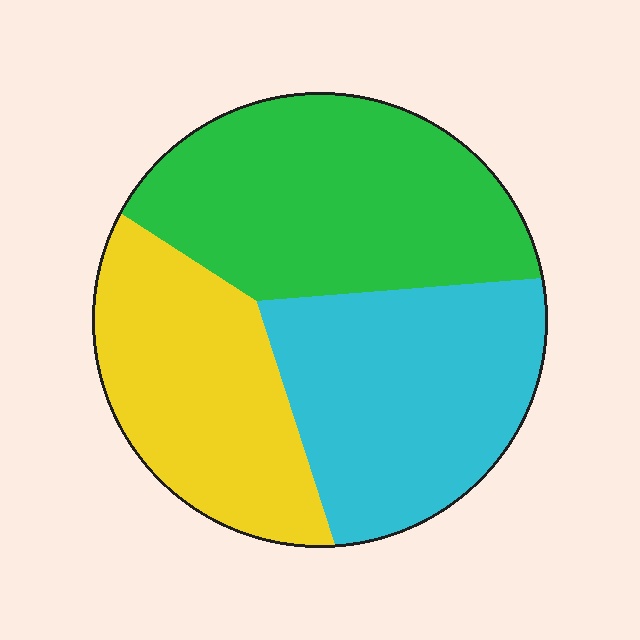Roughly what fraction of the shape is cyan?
Cyan takes up about one third (1/3) of the shape.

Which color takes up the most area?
Green, at roughly 40%.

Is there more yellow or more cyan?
Cyan.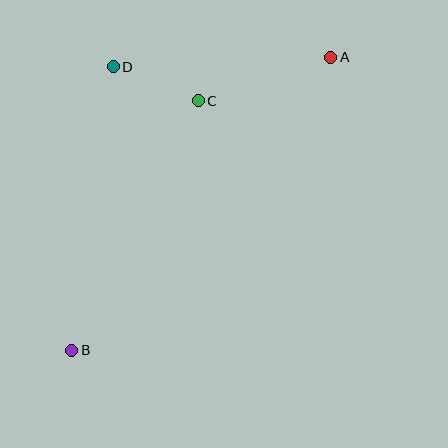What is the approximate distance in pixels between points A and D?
The distance between A and D is approximately 218 pixels.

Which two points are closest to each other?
Points C and D are closest to each other.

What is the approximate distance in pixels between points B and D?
The distance between B and D is approximately 287 pixels.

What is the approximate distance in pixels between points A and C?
The distance between A and C is approximately 140 pixels.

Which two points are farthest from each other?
Points A and B are farthest from each other.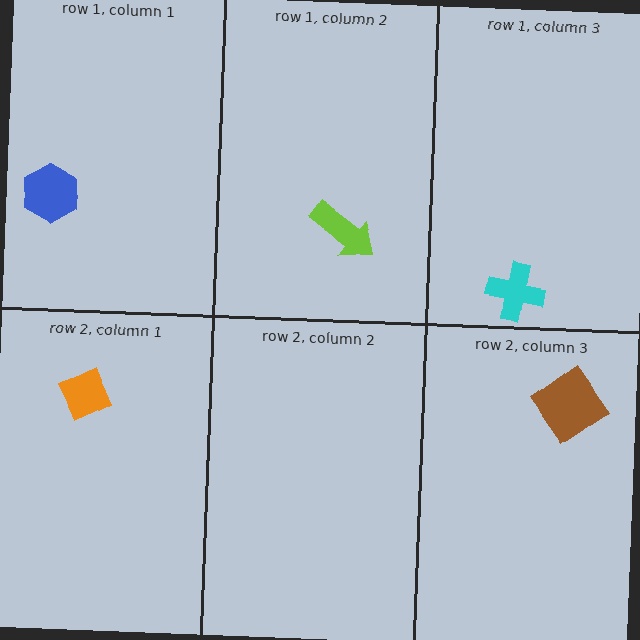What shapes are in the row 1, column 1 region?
The blue hexagon.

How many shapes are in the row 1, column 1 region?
1.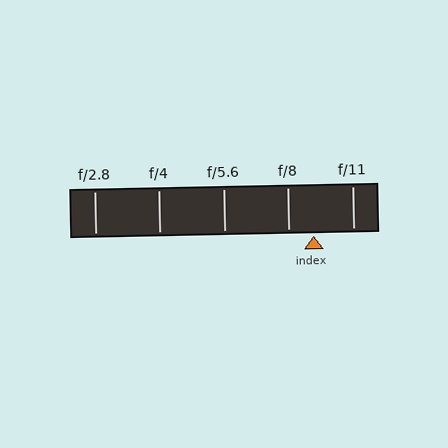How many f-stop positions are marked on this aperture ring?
There are 5 f-stop positions marked.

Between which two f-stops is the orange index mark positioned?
The index mark is between f/8 and f/11.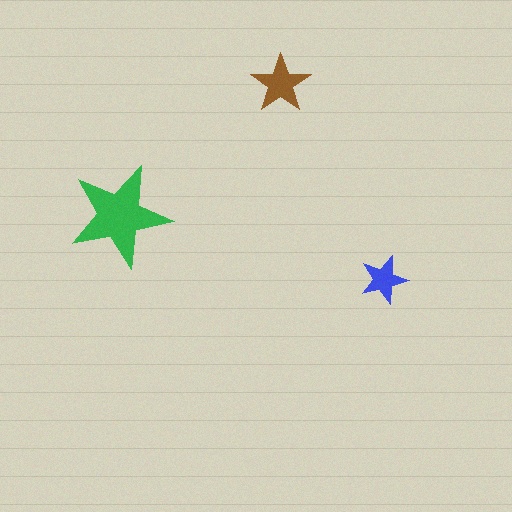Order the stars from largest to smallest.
the green one, the brown one, the blue one.